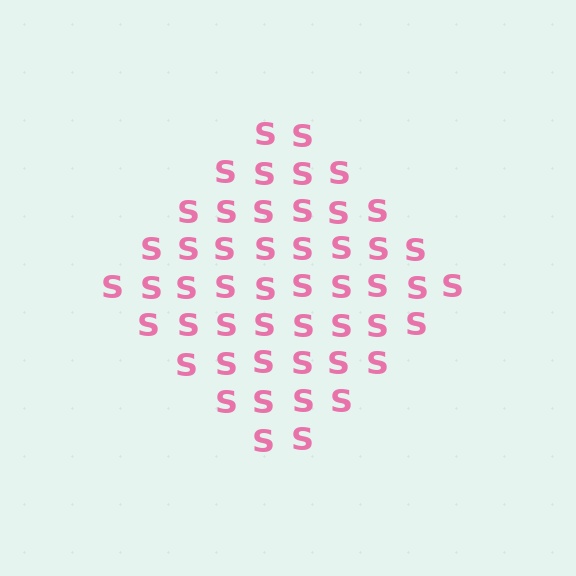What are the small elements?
The small elements are letter S's.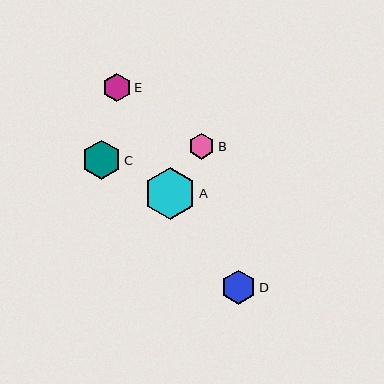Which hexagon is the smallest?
Hexagon B is the smallest with a size of approximately 26 pixels.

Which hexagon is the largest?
Hexagon A is the largest with a size of approximately 52 pixels.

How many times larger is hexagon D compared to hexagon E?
Hexagon D is approximately 1.2 times the size of hexagon E.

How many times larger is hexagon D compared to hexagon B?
Hexagon D is approximately 1.3 times the size of hexagon B.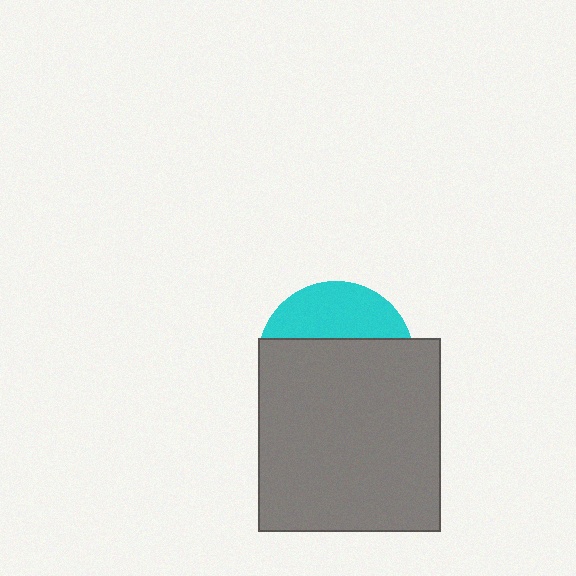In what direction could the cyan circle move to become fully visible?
The cyan circle could move up. That would shift it out from behind the gray rectangle entirely.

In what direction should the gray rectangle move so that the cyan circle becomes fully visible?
The gray rectangle should move down. That is the shortest direction to clear the overlap and leave the cyan circle fully visible.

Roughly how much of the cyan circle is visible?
A small part of it is visible (roughly 33%).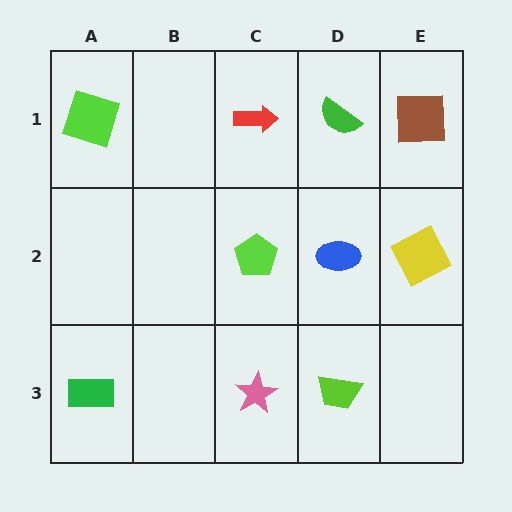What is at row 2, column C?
A lime pentagon.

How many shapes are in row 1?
4 shapes.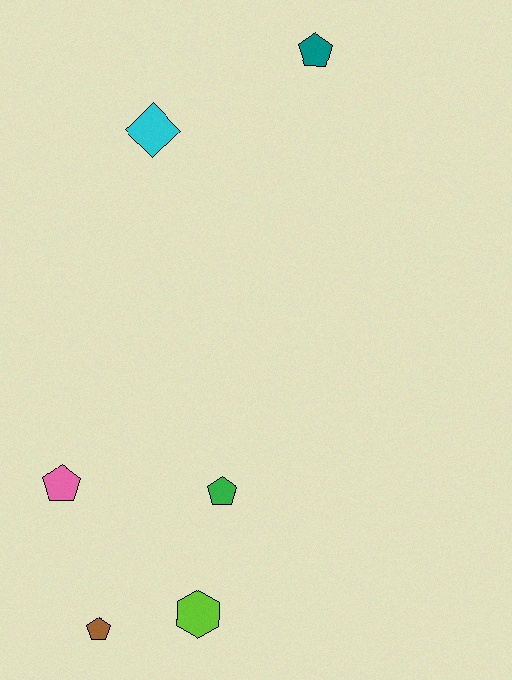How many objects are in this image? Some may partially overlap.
There are 6 objects.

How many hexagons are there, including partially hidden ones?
There is 1 hexagon.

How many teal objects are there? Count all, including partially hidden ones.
There is 1 teal object.